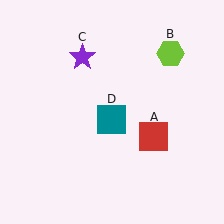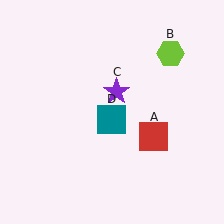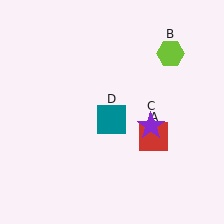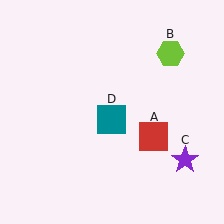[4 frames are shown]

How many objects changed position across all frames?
1 object changed position: purple star (object C).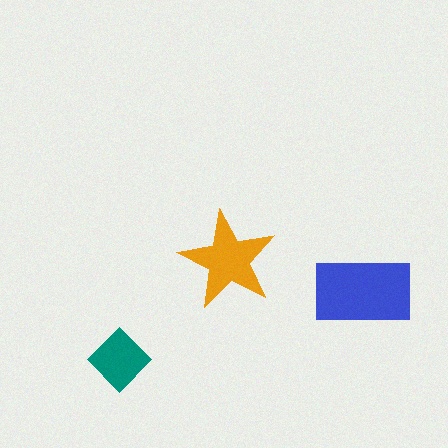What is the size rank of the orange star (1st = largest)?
2nd.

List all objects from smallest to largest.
The teal diamond, the orange star, the blue rectangle.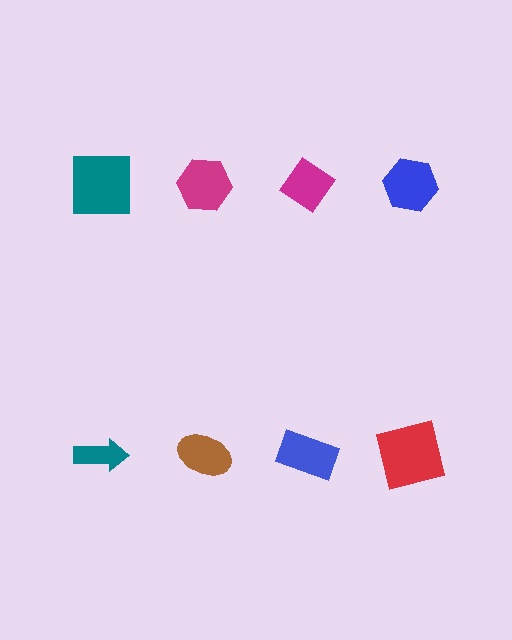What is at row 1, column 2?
A magenta hexagon.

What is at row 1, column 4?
A blue hexagon.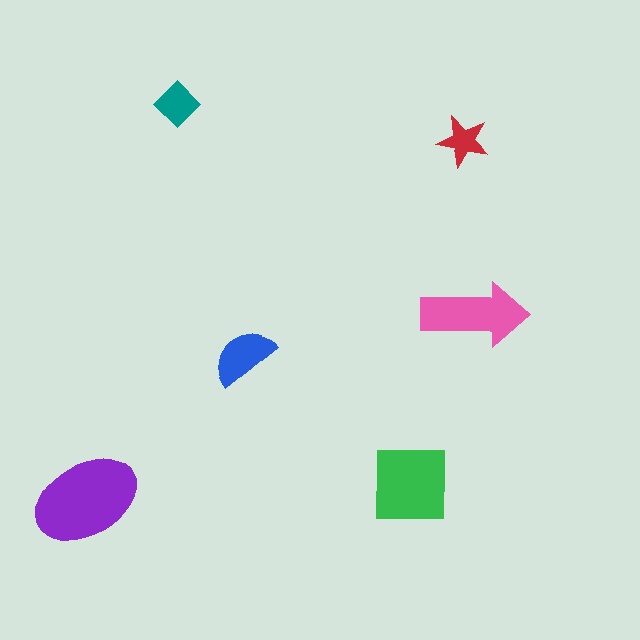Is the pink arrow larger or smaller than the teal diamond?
Larger.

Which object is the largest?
The purple ellipse.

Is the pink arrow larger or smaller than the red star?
Larger.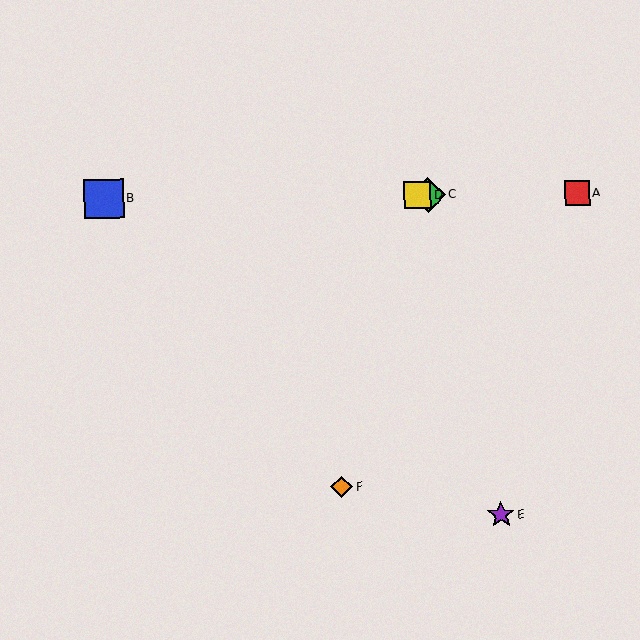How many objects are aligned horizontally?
4 objects (A, B, C, D) are aligned horizontally.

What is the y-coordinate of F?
Object F is at y≈487.